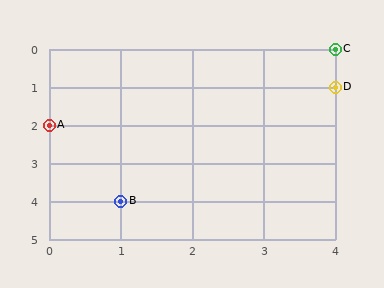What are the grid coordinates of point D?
Point D is at grid coordinates (4, 1).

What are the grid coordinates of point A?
Point A is at grid coordinates (0, 2).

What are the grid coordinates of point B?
Point B is at grid coordinates (1, 4).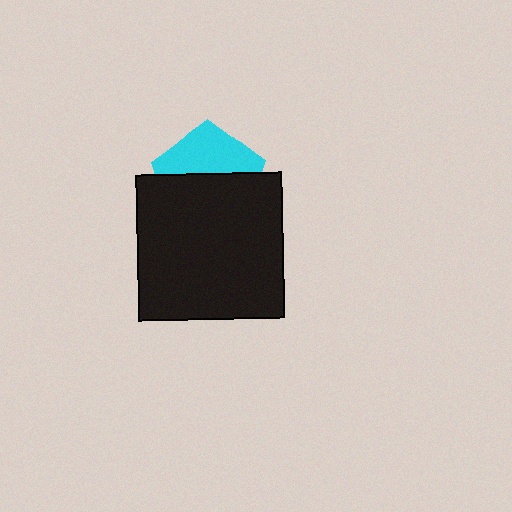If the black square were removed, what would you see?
You would see the complete cyan pentagon.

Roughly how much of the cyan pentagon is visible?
A small part of it is visible (roughly 42%).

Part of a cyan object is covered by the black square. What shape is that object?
It is a pentagon.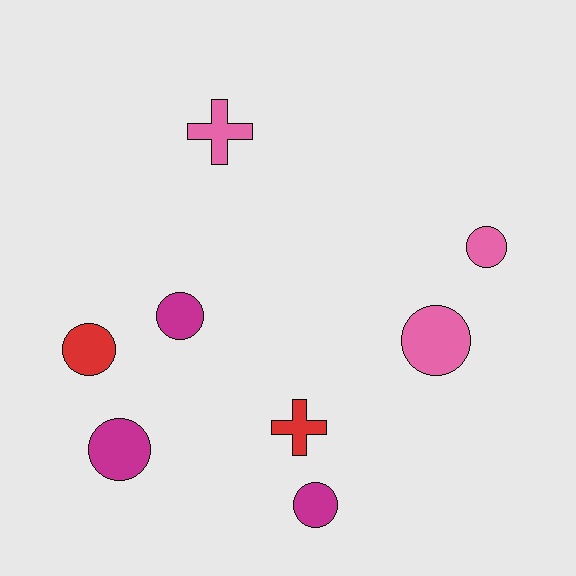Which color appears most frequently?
Pink, with 3 objects.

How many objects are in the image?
There are 8 objects.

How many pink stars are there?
There are no pink stars.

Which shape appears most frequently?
Circle, with 6 objects.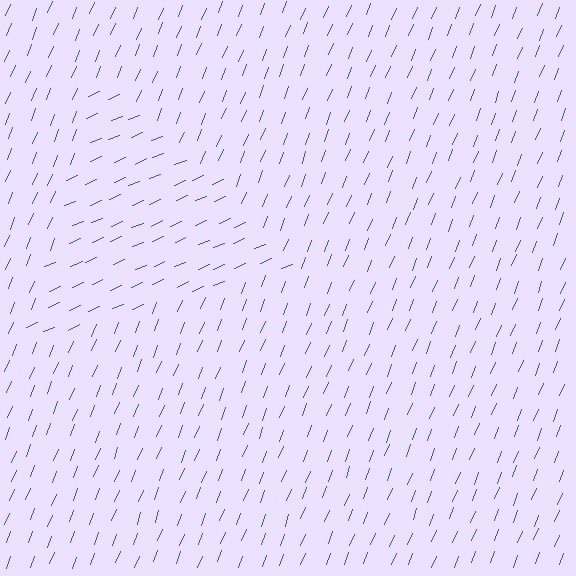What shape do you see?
I see a triangle.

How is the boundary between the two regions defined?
The boundary is defined purely by a change in line orientation (approximately 45 degrees difference). All lines are the same color and thickness.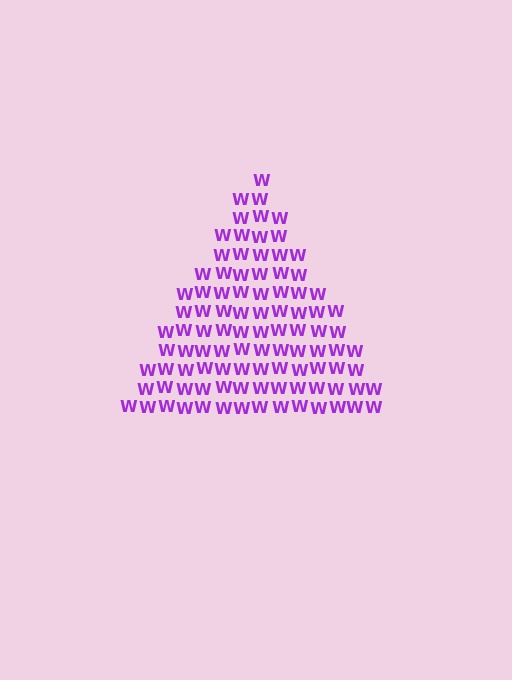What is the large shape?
The large shape is a triangle.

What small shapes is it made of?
It is made of small letter W's.